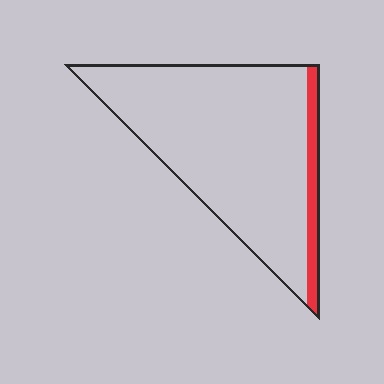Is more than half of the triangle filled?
No.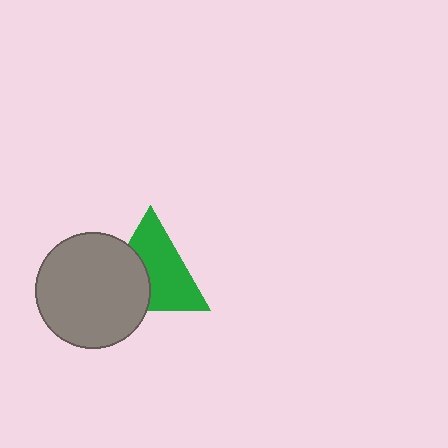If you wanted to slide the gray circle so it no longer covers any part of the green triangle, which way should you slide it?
Slide it left — that is the most direct way to separate the two shapes.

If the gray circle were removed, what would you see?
You would see the complete green triangle.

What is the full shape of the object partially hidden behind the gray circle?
The partially hidden object is a green triangle.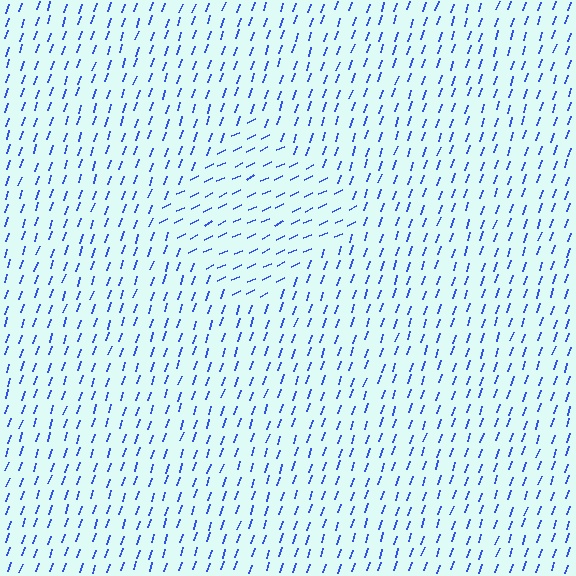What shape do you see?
I see a diamond.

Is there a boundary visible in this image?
Yes, there is a texture boundary formed by a change in line orientation.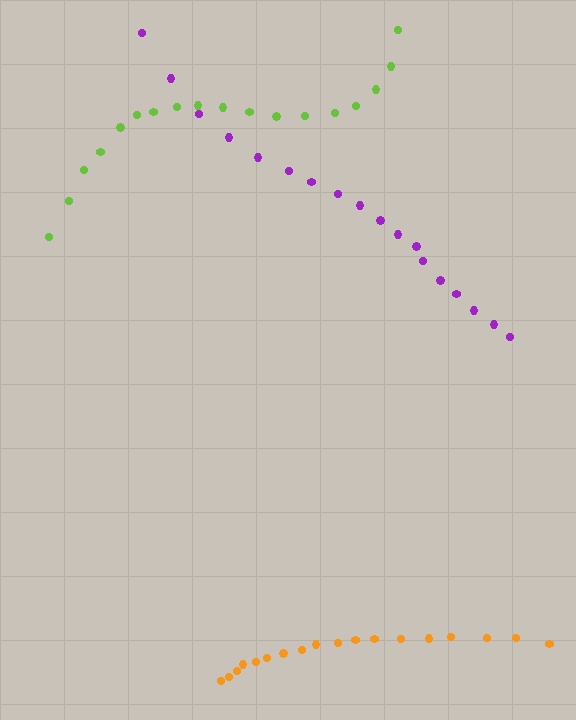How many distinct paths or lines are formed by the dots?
There are 3 distinct paths.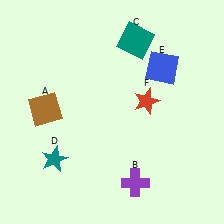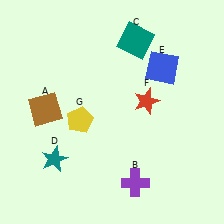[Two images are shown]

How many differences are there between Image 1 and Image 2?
There is 1 difference between the two images.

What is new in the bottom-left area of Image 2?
A yellow pentagon (G) was added in the bottom-left area of Image 2.